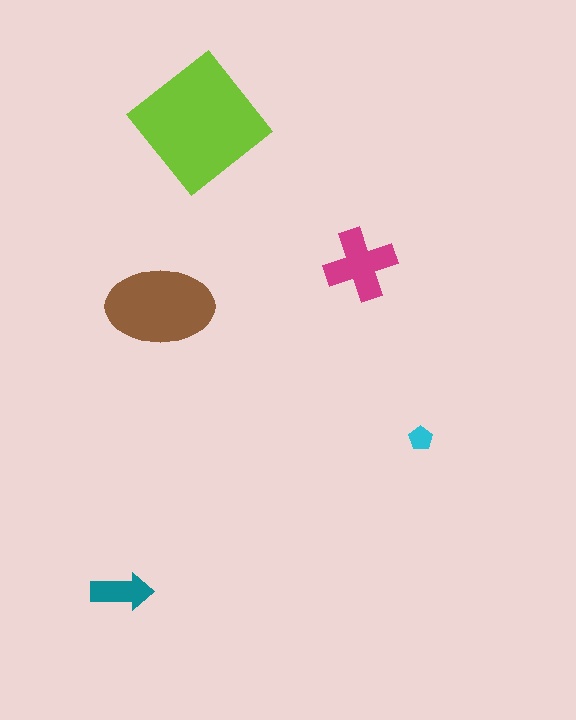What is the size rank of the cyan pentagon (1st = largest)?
5th.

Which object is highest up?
The lime diamond is topmost.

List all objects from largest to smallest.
The lime diamond, the brown ellipse, the magenta cross, the teal arrow, the cyan pentagon.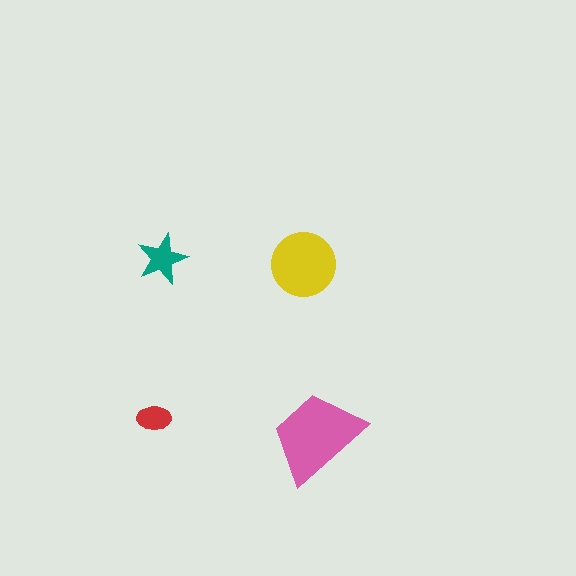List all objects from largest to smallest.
The pink trapezoid, the yellow circle, the teal star, the red ellipse.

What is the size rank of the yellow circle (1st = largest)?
2nd.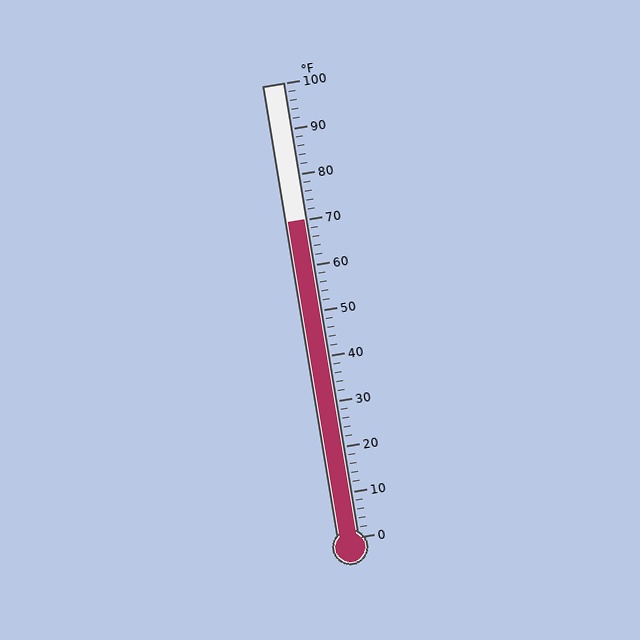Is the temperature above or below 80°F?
The temperature is below 80°F.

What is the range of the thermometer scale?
The thermometer scale ranges from 0°F to 100°F.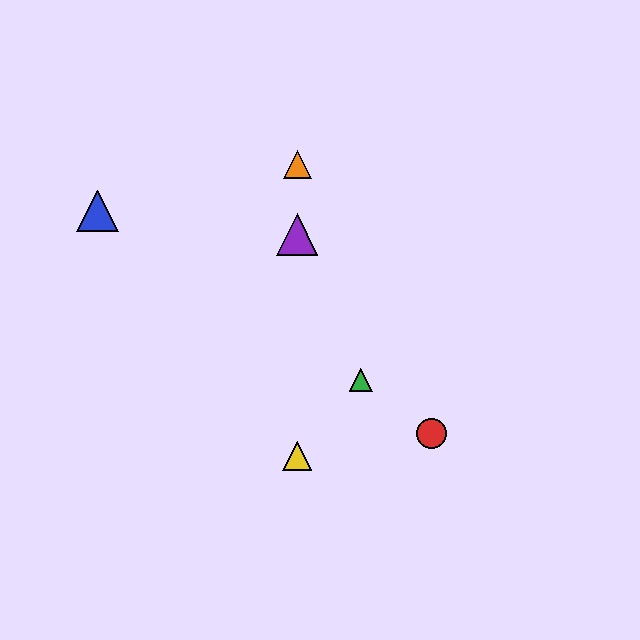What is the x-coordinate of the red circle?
The red circle is at x≈432.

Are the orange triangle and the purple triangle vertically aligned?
Yes, both are at x≈297.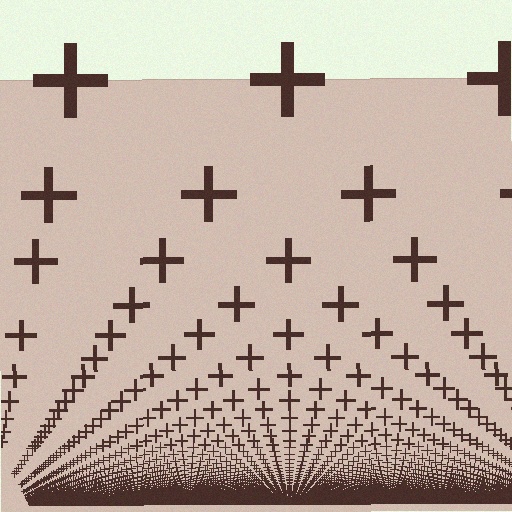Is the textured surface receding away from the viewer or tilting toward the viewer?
The surface appears to tilt toward the viewer. Texture elements get larger and sparser toward the top.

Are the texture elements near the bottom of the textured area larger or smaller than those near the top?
Smaller. The gradient is inverted — elements near the bottom are smaller and denser.